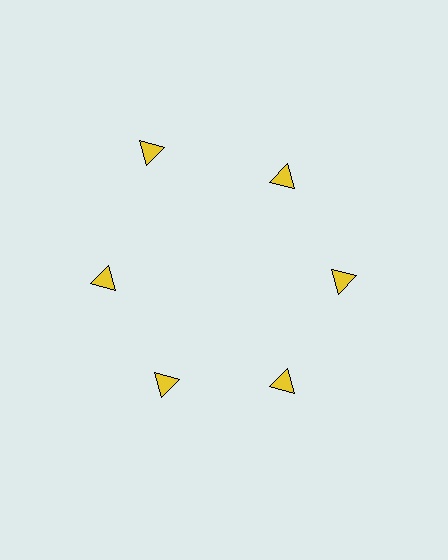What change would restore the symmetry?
The symmetry would be restored by moving it inward, back onto the ring so that all 6 triangles sit at equal angles and equal distance from the center.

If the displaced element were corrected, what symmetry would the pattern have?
It would have 6-fold rotational symmetry — the pattern would map onto itself every 60 degrees.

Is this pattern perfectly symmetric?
No. The 6 yellow triangles are arranged in a ring, but one element near the 11 o'clock position is pushed outward from the center, breaking the 6-fold rotational symmetry.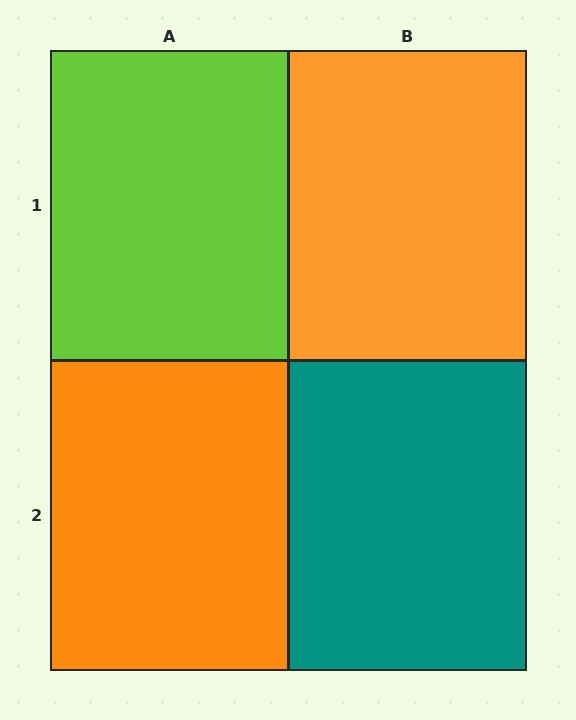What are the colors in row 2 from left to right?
Orange, teal.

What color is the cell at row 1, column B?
Orange.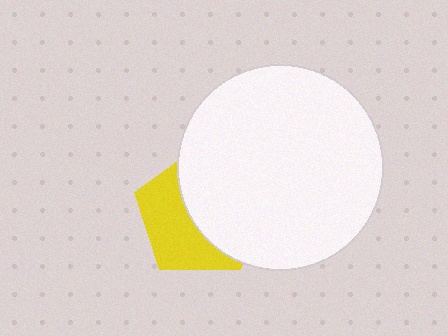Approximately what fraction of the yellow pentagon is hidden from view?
Roughly 55% of the yellow pentagon is hidden behind the white circle.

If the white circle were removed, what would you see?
You would see the complete yellow pentagon.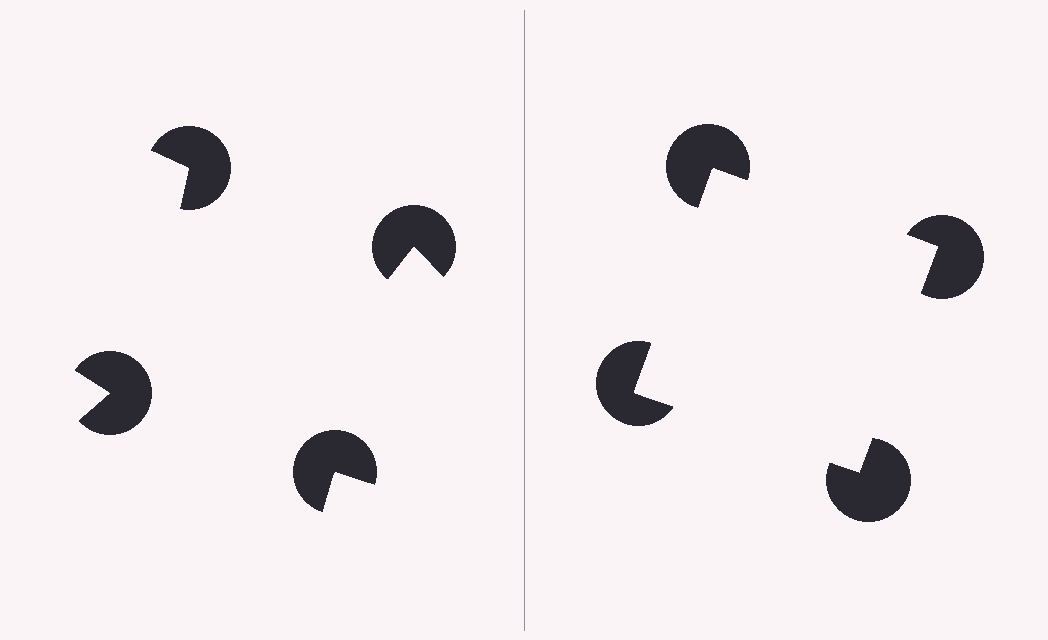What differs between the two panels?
The pac-man discs are positioned identically on both sides; only the wedge orientations differ. On the right they align to a square; on the left they are misaligned.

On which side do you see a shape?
An illusory square appears on the right side. On the left side the wedge cuts are rotated, so no coherent shape forms.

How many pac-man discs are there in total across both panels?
8 — 4 on each side.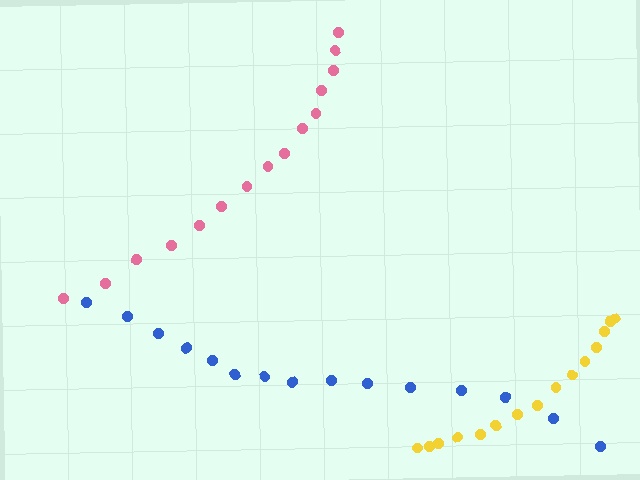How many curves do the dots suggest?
There are 3 distinct paths.